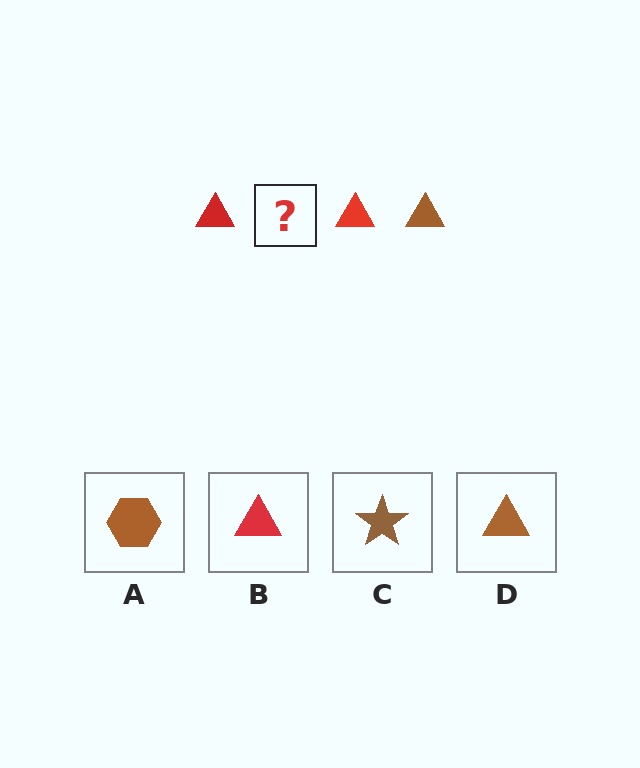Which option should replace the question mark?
Option D.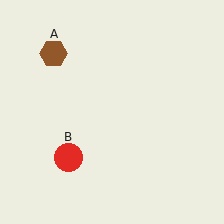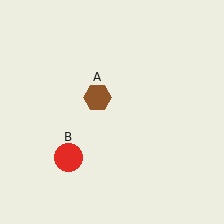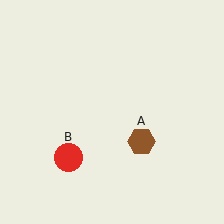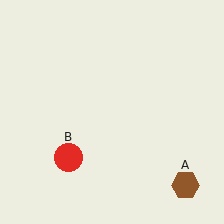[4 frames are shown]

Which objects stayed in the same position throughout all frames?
Red circle (object B) remained stationary.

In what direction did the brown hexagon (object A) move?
The brown hexagon (object A) moved down and to the right.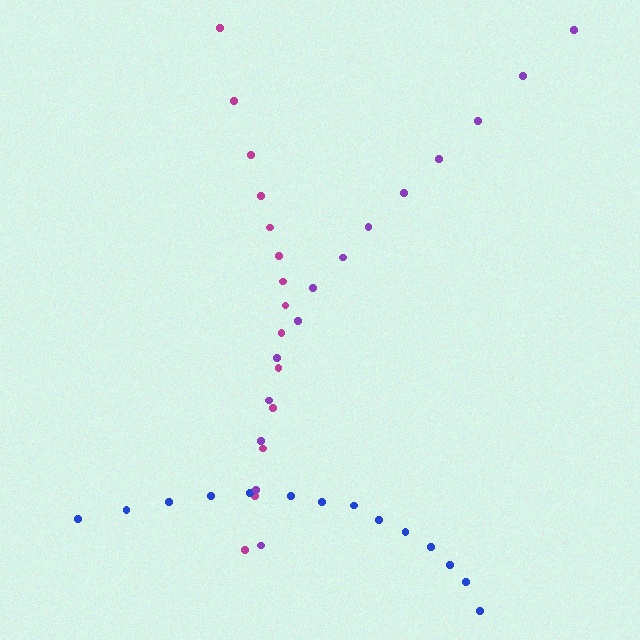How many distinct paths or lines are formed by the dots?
There are 3 distinct paths.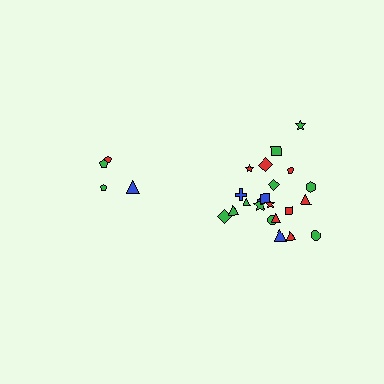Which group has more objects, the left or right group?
The right group.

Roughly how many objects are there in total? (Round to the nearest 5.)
Roughly 25 objects in total.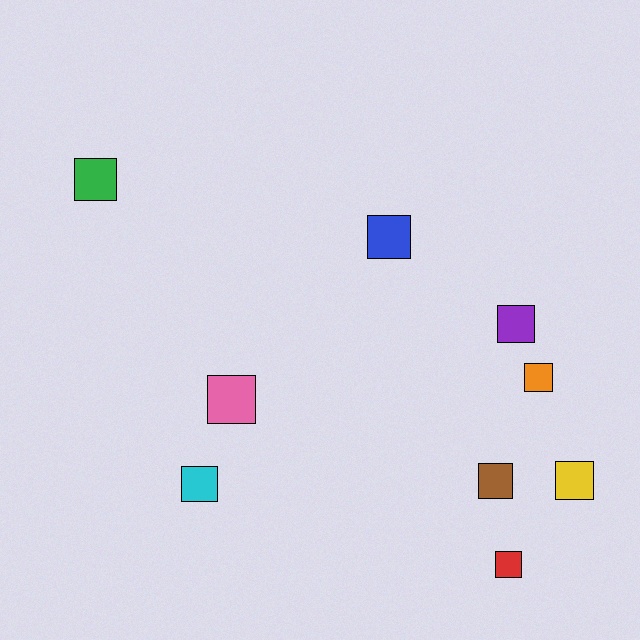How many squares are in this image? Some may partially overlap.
There are 9 squares.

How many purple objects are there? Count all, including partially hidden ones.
There is 1 purple object.